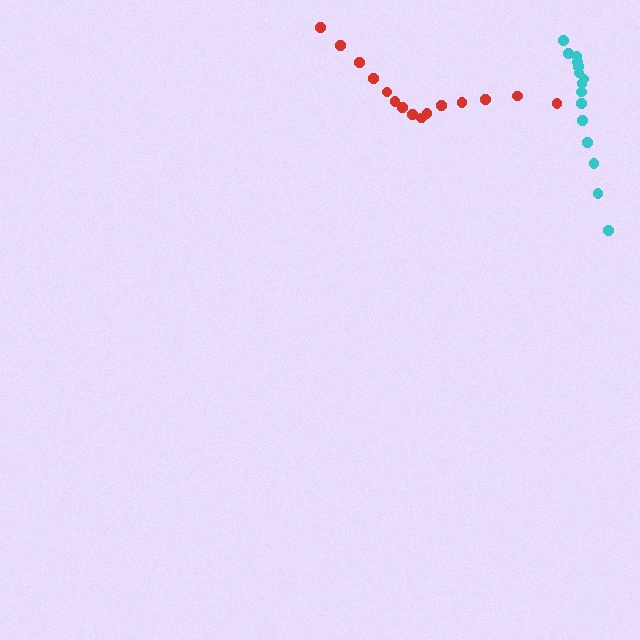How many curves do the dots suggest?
There are 2 distinct paths.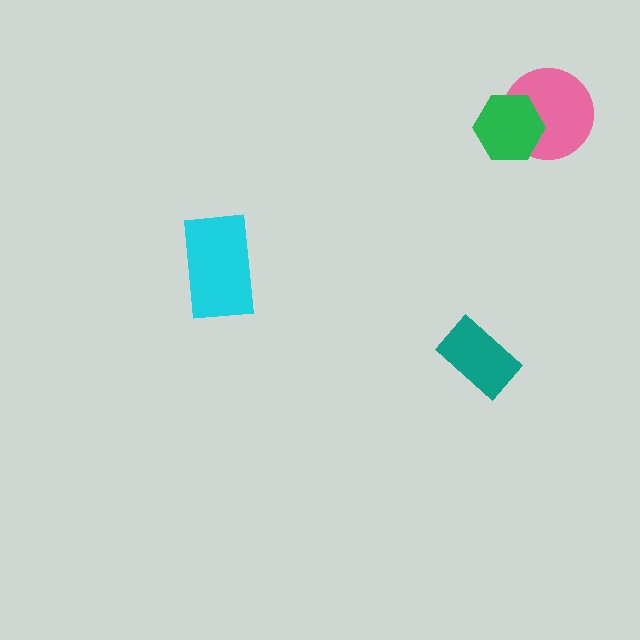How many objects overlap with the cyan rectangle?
0 objects overlap with the cyan rectangle.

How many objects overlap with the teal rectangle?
0 objects overlap with the teal rectangle.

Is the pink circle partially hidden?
Yes, it is partially covered by another shape.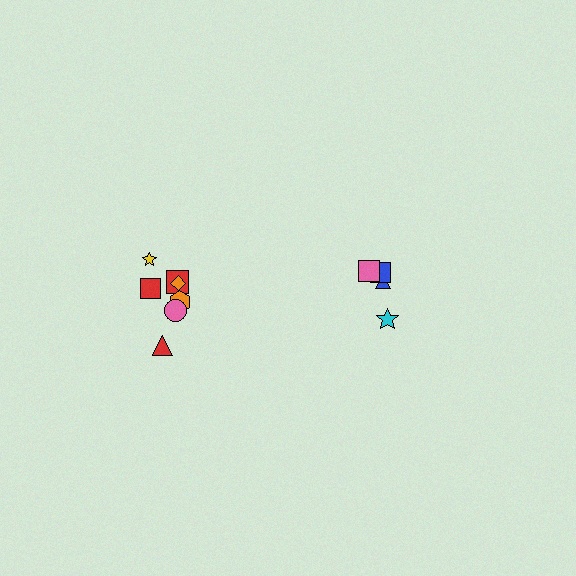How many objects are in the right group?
There are 4 objects.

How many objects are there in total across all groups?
There are 11 objects.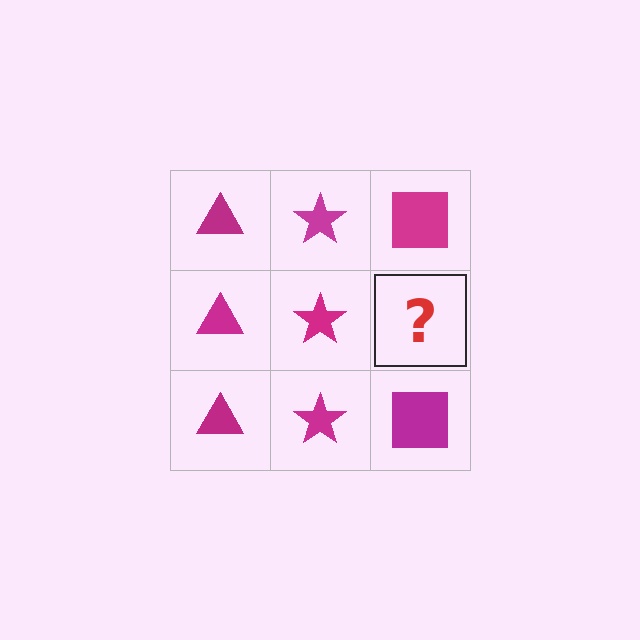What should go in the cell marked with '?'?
The missing cell should contain a magenta square.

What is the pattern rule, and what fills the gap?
The rule is that each column has a consistent shape. The gap should be filled with a magenta square.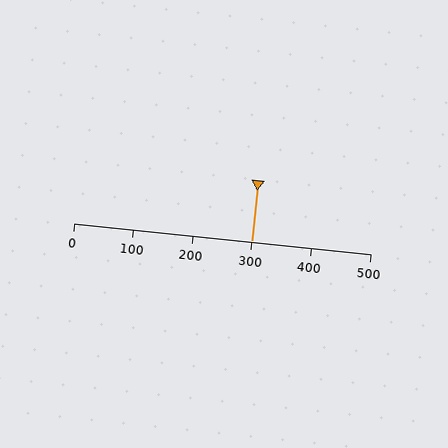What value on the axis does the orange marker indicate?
The marker indicates approximately 300.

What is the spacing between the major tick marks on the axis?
The major ticks are spaced 100 apart.